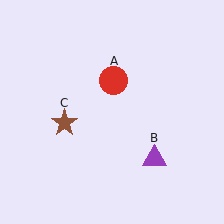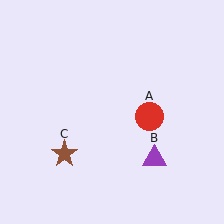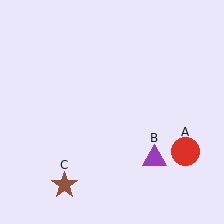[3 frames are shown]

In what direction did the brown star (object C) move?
The brown star (object C) moved down.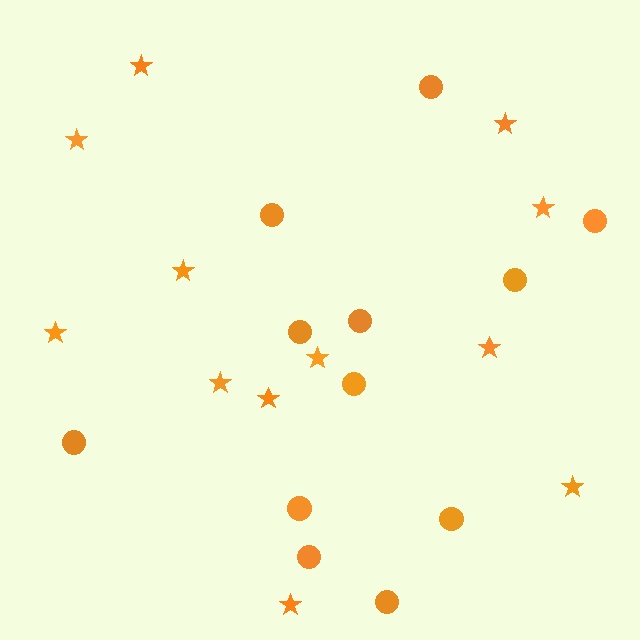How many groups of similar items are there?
There are 2 groups: one group of circles (12) and one group of stars (12).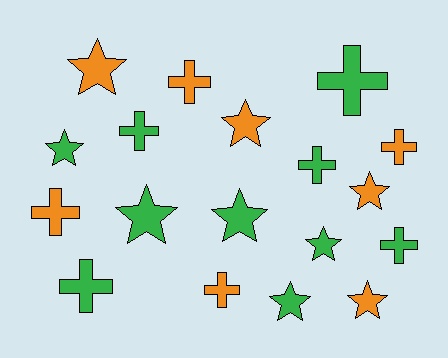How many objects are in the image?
There are 18 objects.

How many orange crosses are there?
There are 4 orange crosses.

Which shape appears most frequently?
Cross, with 9 objects.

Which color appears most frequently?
Green, with 10 objects.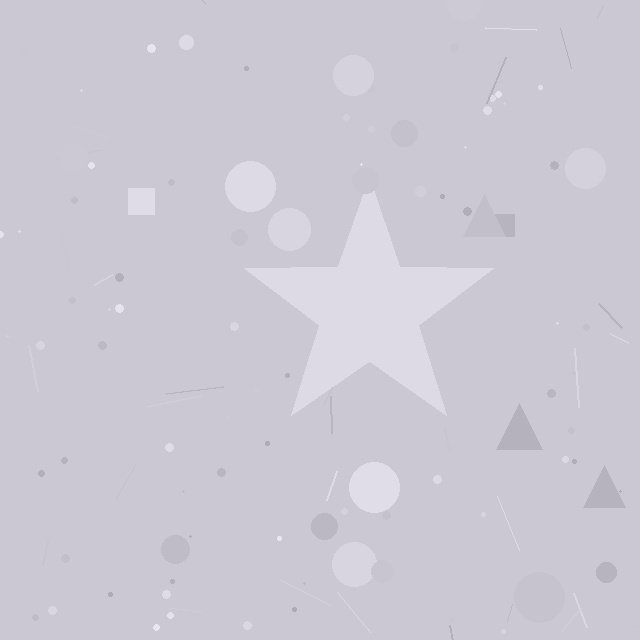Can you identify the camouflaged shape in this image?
The camouflaged shape is a star.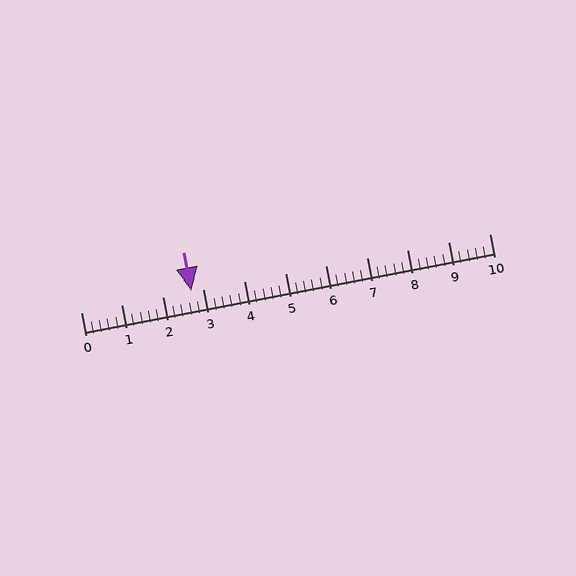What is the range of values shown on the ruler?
The ruler shows values from 0 to 10.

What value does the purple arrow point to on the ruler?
The purple arrow points to approximately 2.7.